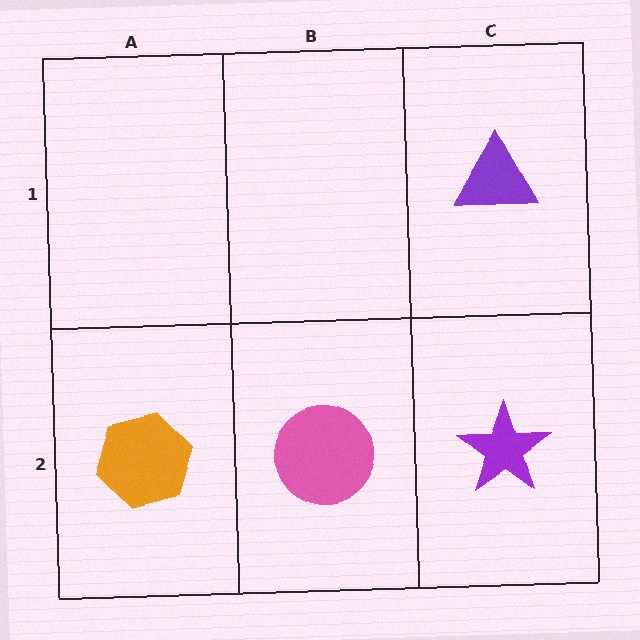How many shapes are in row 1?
1 shape.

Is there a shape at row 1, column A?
No, that cell is empty.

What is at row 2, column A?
An orange hexagon.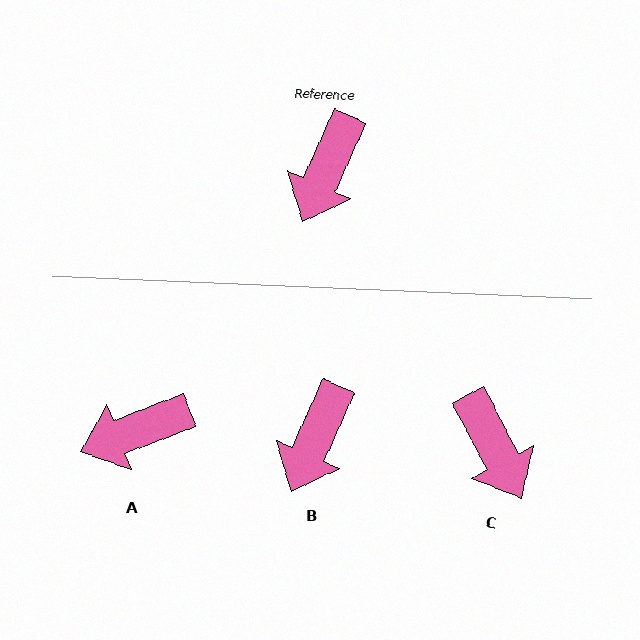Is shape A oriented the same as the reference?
No, it is off by about 45 degrees.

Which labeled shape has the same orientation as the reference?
B.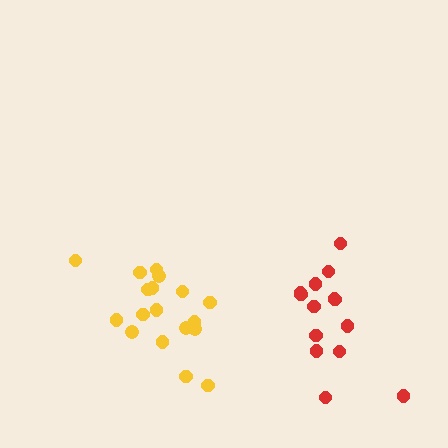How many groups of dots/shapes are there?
There are 2 groups.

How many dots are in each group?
Group 1: 18 dots, Group 2: 14 dots (32 total).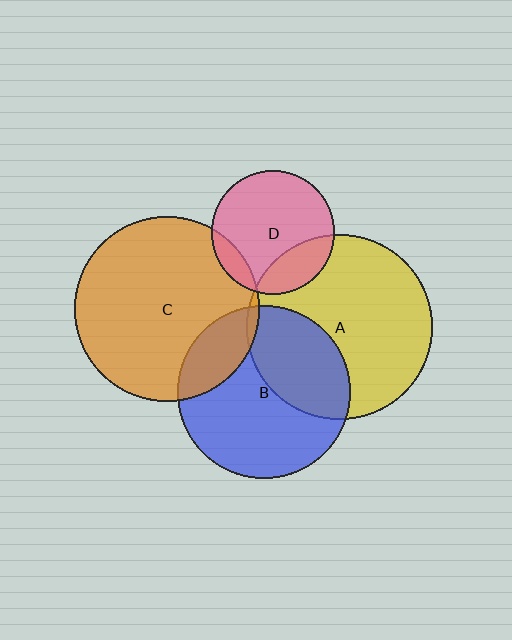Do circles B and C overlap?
Yes.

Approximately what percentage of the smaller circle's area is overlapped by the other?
Approximately 20%.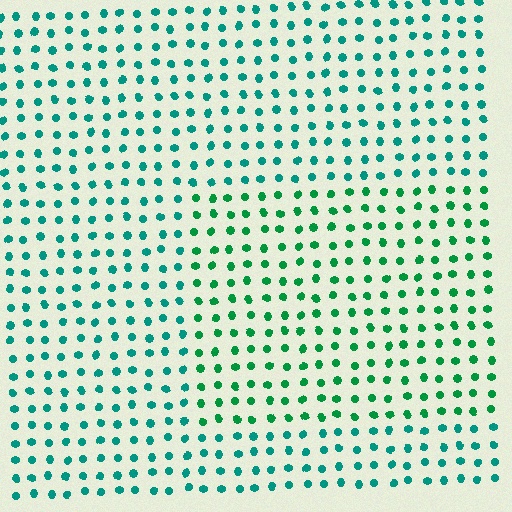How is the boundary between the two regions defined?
The boundary is defined purely by a slight shift in hue (about 28 degrees). Spacing, size, and orientation are identical on both sides.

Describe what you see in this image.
The image is filled with small teal elements in a uniform arrangement. A rectangle-shaped region is visible where the elements are tinted to a slightly different hue, forming a subtle color boundary.